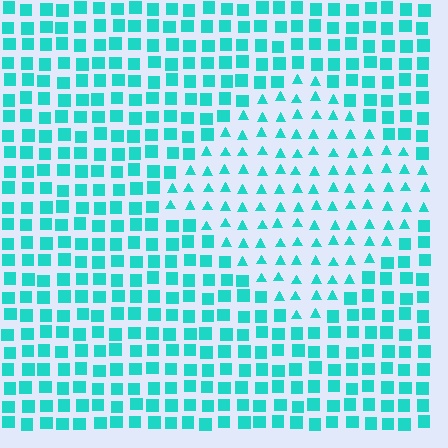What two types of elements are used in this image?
The image uses triangles inside the diamond region and squares outside it.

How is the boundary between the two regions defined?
The boundary is defined by a change in element shape: triangles inside vs. squares outside. All elements share the same color and spacing.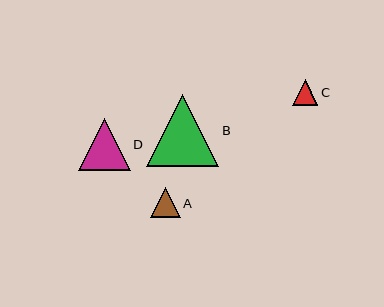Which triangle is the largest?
Triangle B is the largest with a size of approximately 72 pixels.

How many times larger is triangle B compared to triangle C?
Triangle B is approximately 2.8 times the size of triangle C.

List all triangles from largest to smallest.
From largest to smallest: B, D, A, C.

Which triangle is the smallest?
Triangle C is the smallest with a size of approximately 26 pixels.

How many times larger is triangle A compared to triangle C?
Triangle A is approximately 1.2 times the size of triangle C.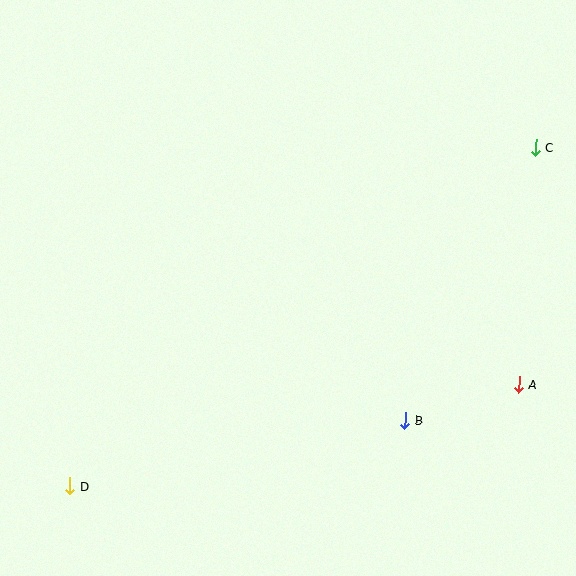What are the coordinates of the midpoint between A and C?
The midpoint between A and C is at (527, 266).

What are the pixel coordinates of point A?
Point A is at (519, 384).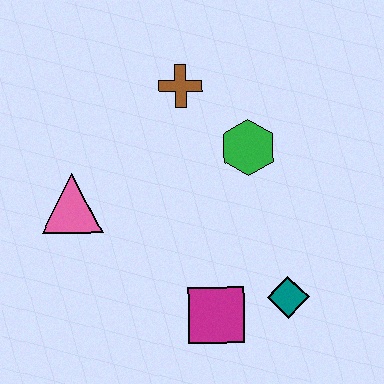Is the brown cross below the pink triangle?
No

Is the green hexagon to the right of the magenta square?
Yes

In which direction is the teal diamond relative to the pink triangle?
The teal diamond is to the right of the pink triangle.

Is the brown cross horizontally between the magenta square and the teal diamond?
No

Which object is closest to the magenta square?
The teal diamond is closest to the magenta square.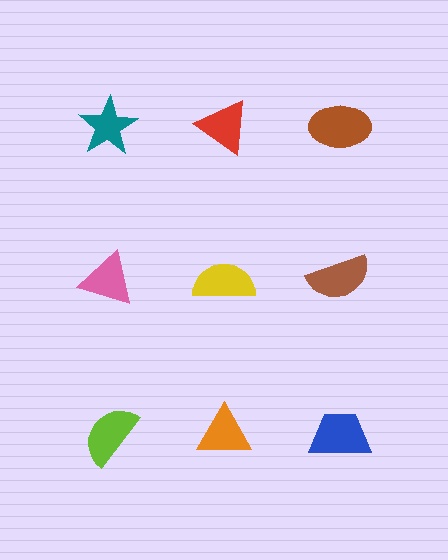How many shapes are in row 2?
3 shapes.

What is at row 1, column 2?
A red triangle.